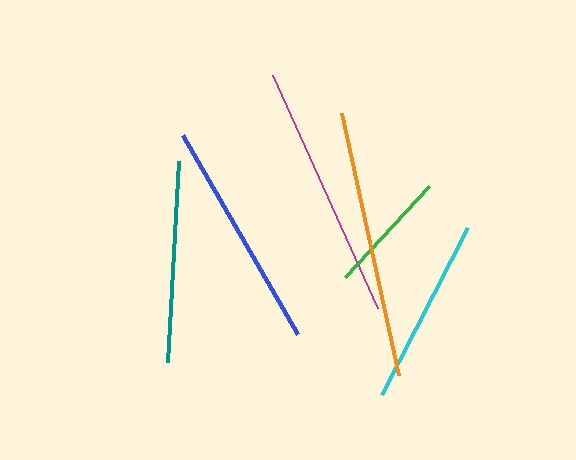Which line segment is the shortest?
The green line is the shortest at approximately 124 pixels.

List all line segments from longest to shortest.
From longest to shortest: orange, magenta, blue, teal, cyan, green.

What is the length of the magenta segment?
The magenta segment is approximately 256 pixels long.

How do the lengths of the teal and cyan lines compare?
The teal and cyan lines are approximately the same length.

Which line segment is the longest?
The orange line is the longest at approximately 268 pixels.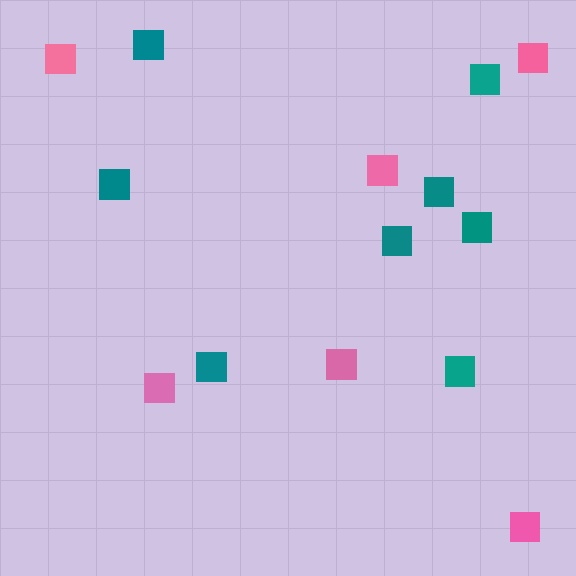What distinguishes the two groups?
There are 2 groups: one group of pink squares (6) and one group of teal squares (8).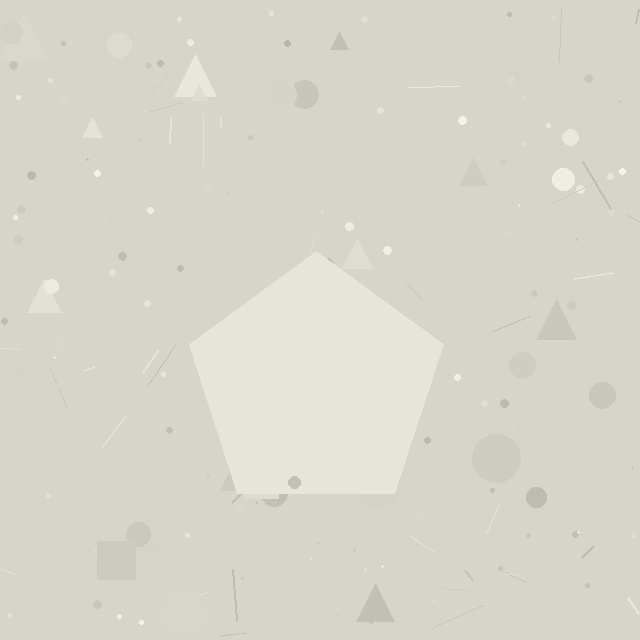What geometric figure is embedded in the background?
A pentagon is embedded in the background.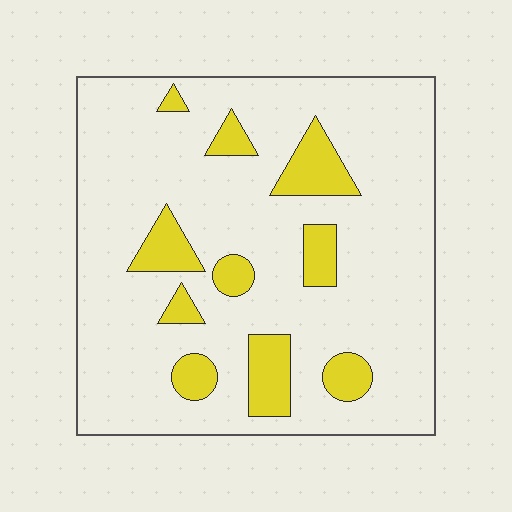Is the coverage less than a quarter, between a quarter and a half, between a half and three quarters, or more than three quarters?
Less than a quarter.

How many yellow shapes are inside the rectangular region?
10.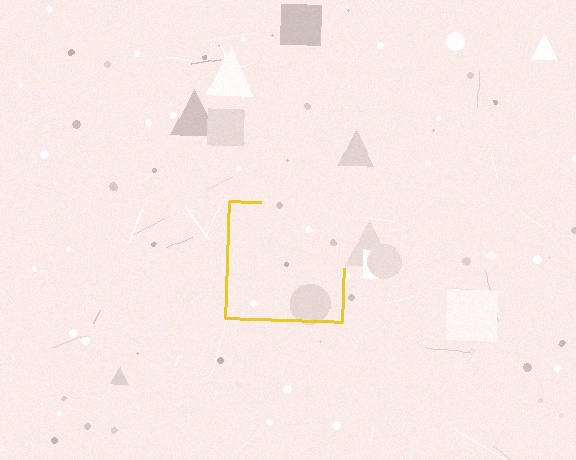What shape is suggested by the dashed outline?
The dashed outline suggests a square.